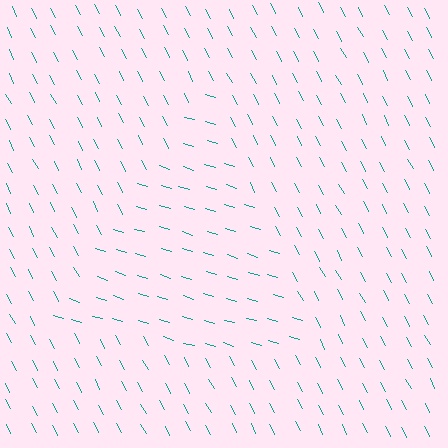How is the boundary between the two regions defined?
The boundary is defined purely by a change in line orientation (approximately 45 degrees difference). All lines are the same color and thickness.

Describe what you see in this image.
The image is filled with small teal line segments. A triangle region in the image has lines oriented differently from the surrounding lines, creating a visible texture boundary.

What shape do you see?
I see a triangle.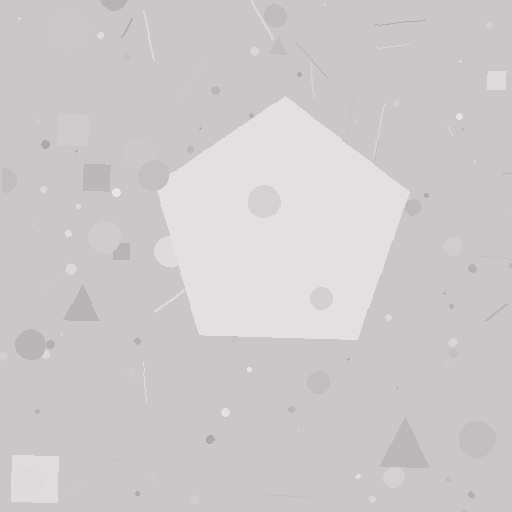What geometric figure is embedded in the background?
A pentagon is embedded in the background.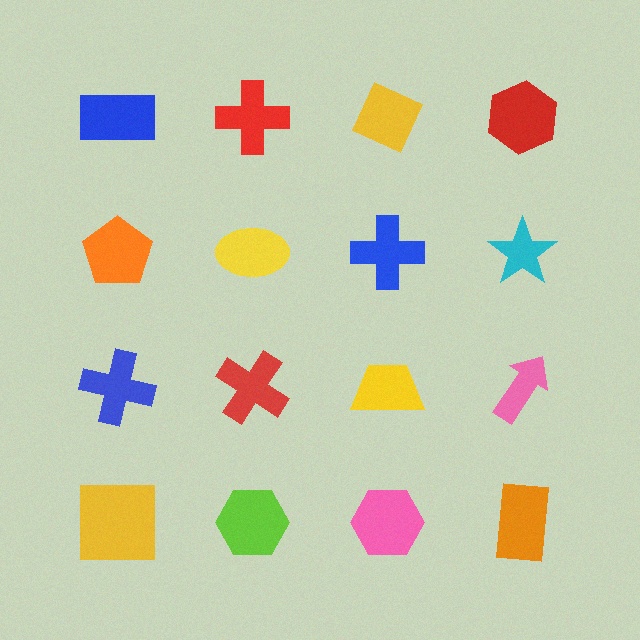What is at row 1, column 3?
A yellow diamond.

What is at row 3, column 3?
A yellow trapezoid.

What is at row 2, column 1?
An orange pentagon.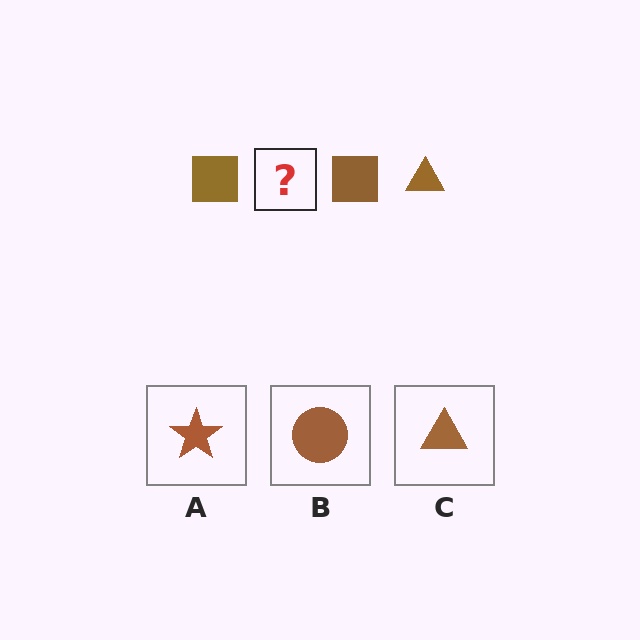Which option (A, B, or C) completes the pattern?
C.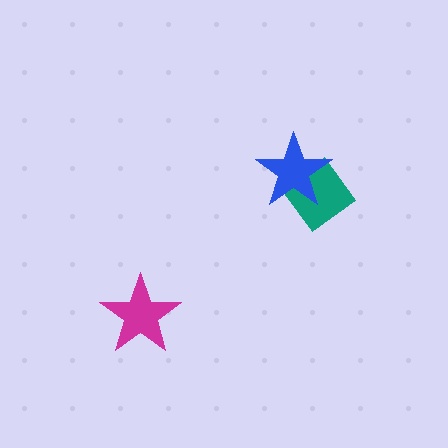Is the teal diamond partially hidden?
Yes, it is partially covered by another shape.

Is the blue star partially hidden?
No, no other shape covers it.